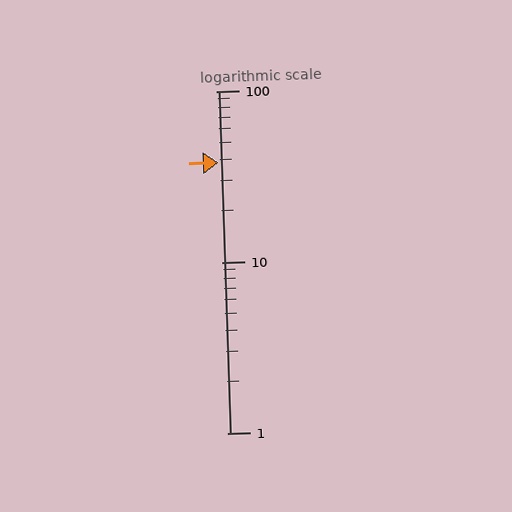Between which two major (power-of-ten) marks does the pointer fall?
The pointer is between 10 and 100.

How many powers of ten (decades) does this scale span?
The scale spans 2 decades, from 1 to 100.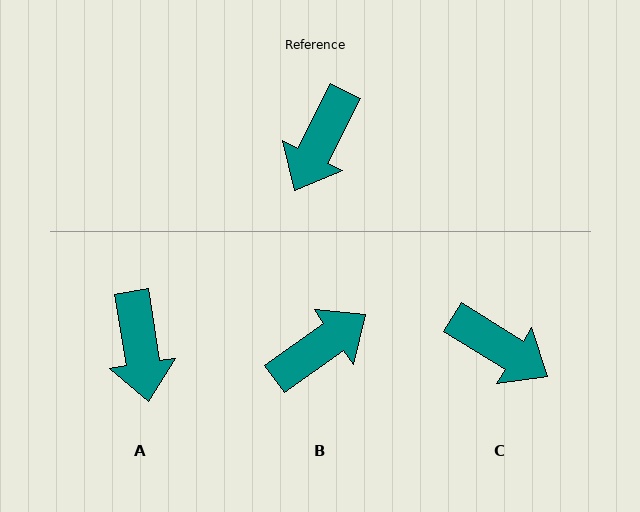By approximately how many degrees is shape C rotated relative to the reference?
Approximately 85 degrees counter-clockwise.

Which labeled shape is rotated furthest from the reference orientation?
B, about 152 degrees away.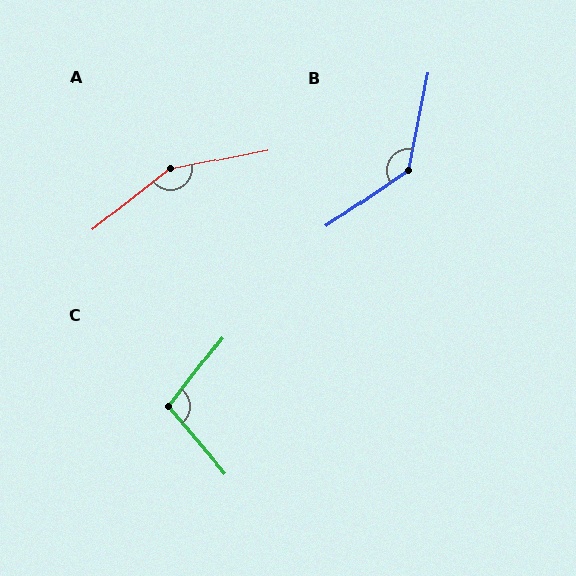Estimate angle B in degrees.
Approximately 136 degrees.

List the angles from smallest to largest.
C (102°), B (136°), A (152°).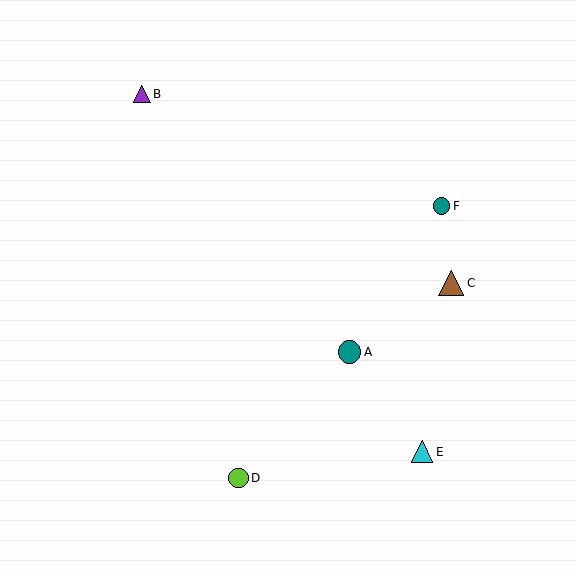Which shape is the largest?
The brown triangle (labeled C) is the largest.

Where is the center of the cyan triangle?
The center of the cyan triangle is at (422, 452).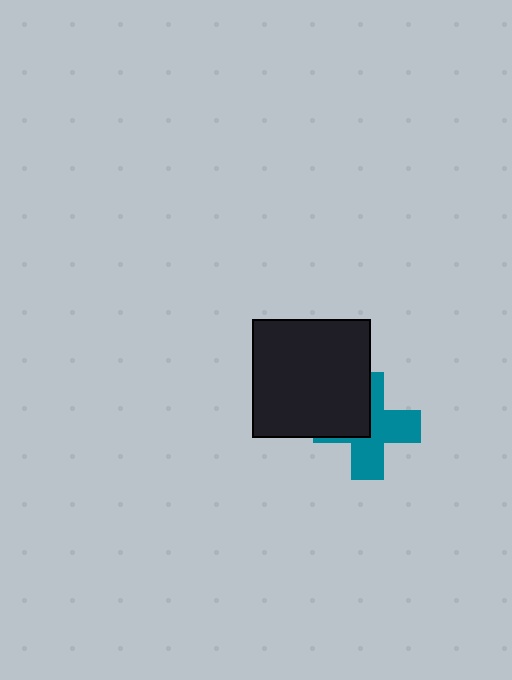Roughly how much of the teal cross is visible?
About half of it is visible (roughly 61%).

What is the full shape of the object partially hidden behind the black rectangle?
The partially hidden object is a teal cross.